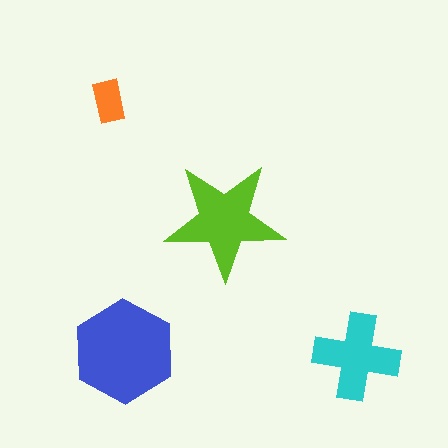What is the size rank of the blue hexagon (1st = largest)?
1st.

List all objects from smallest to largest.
The orange rectangle, the cyan cross, the lime star, the blue hexagon.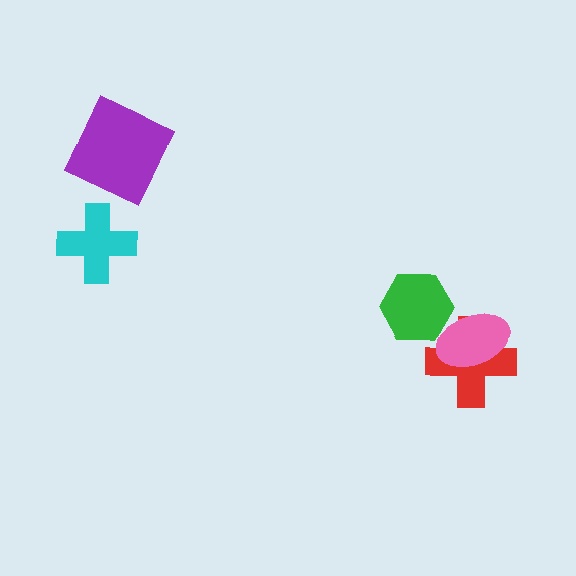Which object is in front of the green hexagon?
The pink ellipse is in front of the green hexagon.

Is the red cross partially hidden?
Yes, it is partially covered by another shape.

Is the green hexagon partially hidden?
Yes, it is partially covered by another shape.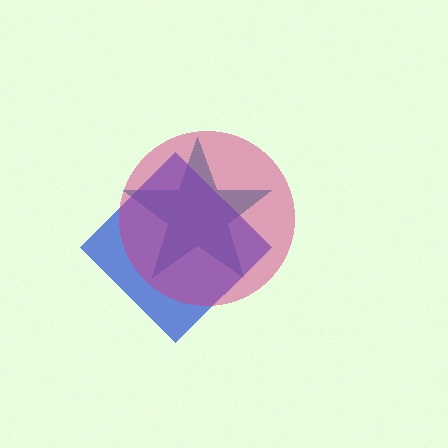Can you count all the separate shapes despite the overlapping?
Yes, there are 3 separate shapes.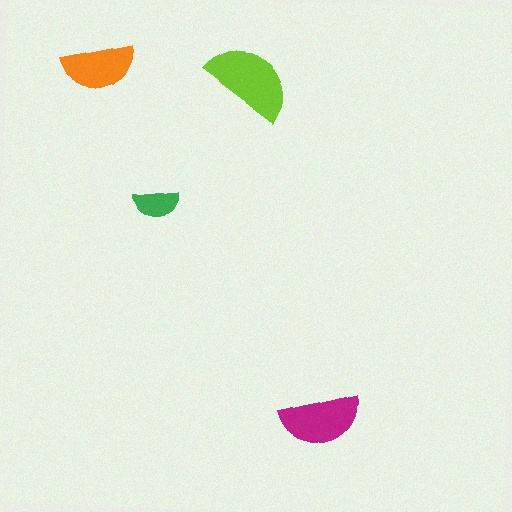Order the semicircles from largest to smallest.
the lime one, the magenta one, the orange one, the green one.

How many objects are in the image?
There are 4 objects in the image.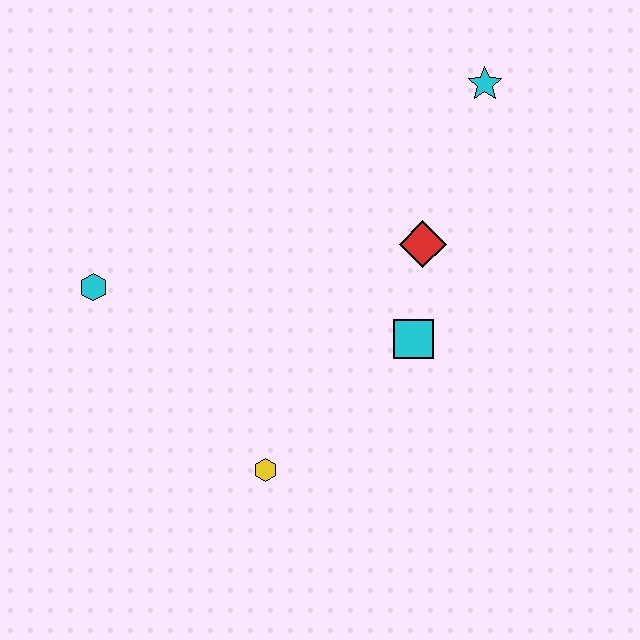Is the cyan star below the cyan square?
No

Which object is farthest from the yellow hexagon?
The cyan star is farthest from the yellow hexagon.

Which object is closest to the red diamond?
The cyan square is closest to the red diamond.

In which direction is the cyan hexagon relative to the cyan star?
The cyan hexagon is to the left of the cyan star.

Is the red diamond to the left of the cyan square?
No